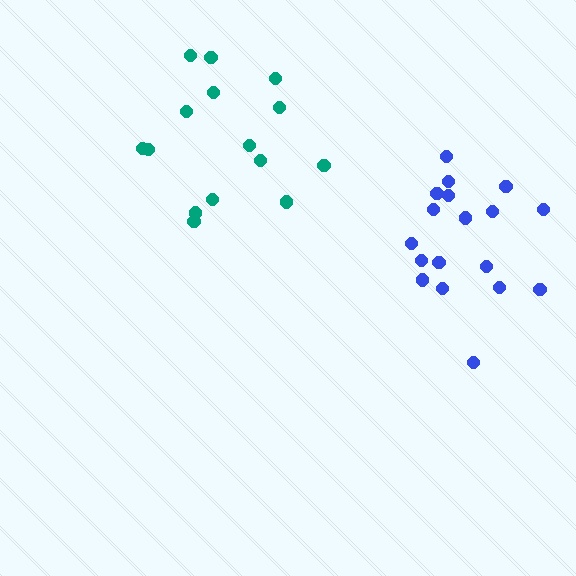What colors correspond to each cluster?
The clusters are colored: teal, blue.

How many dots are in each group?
Group 1: 15 dots, Group 2: 18 dots (33 total).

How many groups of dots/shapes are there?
There are 2 groups.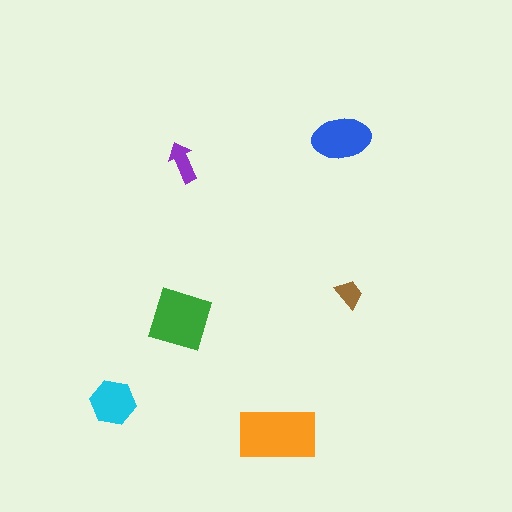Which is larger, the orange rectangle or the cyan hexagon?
The orange rectangle.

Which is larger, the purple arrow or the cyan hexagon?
The cyan hexagon.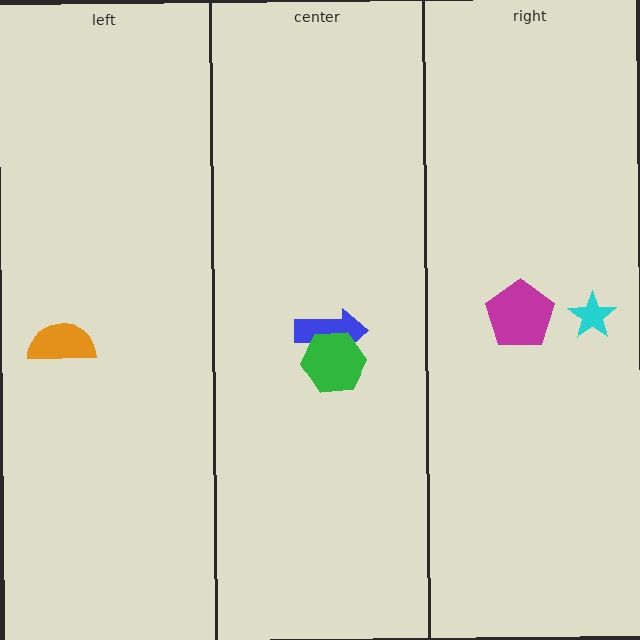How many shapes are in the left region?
1.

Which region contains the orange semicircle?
The left region.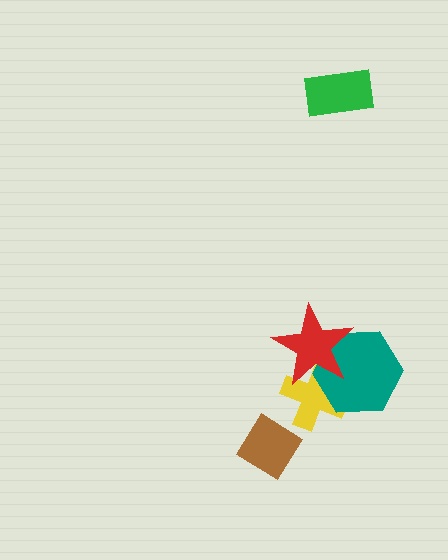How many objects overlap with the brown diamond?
0 objects overlap with the brown diamond.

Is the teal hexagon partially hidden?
Yes, it is partially covered by another shape.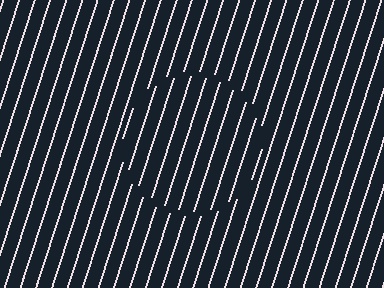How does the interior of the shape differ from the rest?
The interior of the shape contains the same grating, shifted by half a period — the contour is defined by the phase discontinuity where line-ends from the inner and outer gratings abut.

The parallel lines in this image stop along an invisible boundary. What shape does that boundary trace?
An illusory circle. The interior of the shape contains the same grating, shifted by half a period — the contour is defined by the phase discontinuity where line-ends from the inner and outer gratings abut.